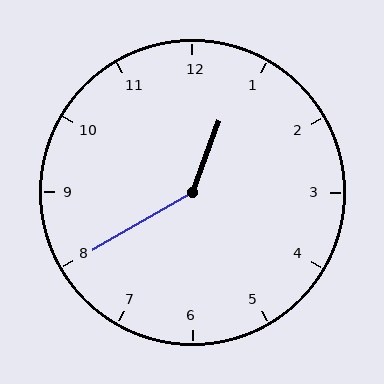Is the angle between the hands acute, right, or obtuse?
It is obtuse.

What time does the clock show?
12:40.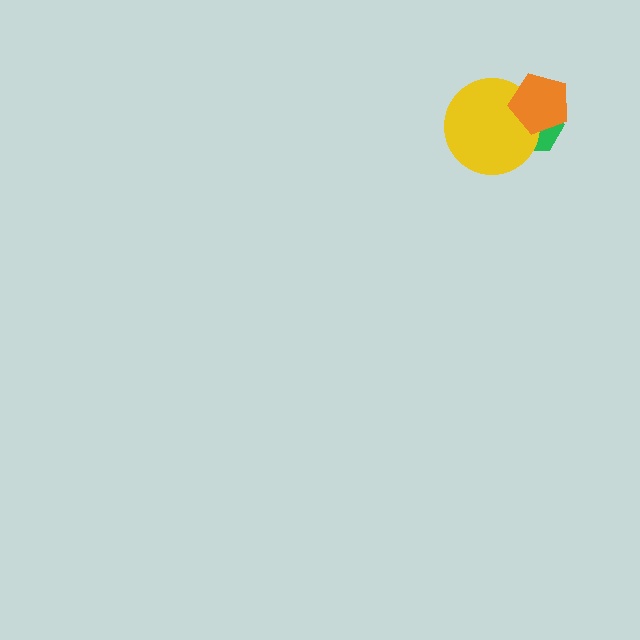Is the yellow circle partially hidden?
Yes, it is partially covered by another shape.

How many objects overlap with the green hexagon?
2 objects overlap with the green hexagon.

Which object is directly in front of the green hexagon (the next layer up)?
The yellow circle is directly in front of the green hexagon.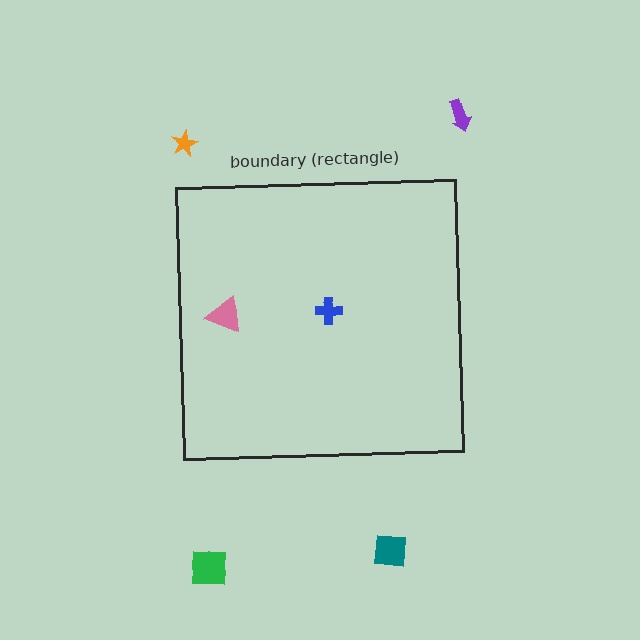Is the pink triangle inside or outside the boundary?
Inside.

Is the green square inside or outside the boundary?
Outside.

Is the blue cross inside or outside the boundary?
Inside.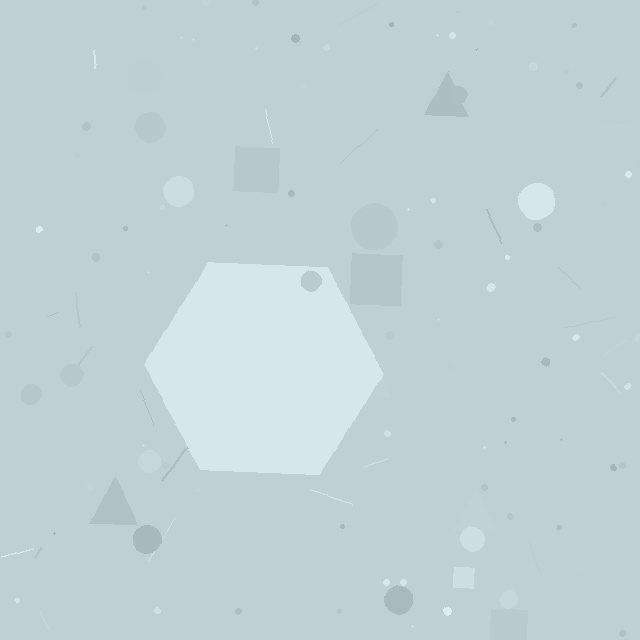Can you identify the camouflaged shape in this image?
The camouflaged shape is a hexagon.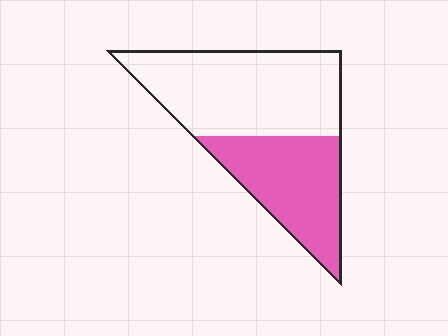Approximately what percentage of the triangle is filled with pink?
Approximately 40%.